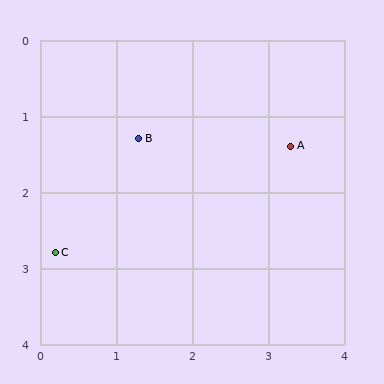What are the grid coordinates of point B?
Point B is at approximately (1.3, 1.3).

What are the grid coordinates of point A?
Point A is at approximately (3.3, 1.4).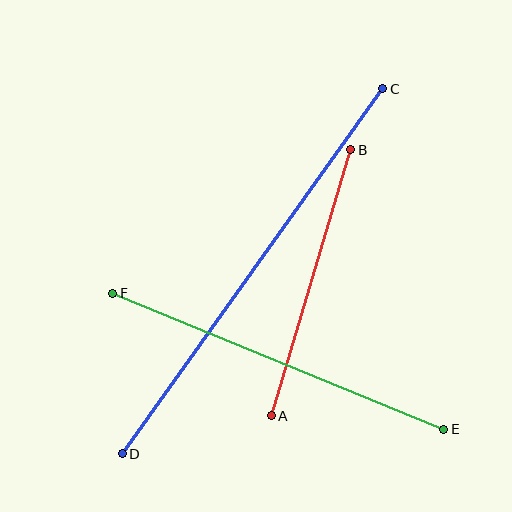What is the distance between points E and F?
The distance is approximately 358 pixels.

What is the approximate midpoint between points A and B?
The midpoint is at approximately (311, 283) pixels.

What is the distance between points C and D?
The distance is approximately 448 pixels.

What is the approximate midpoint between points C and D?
The midpoint is at approximately (253, 271) pixels.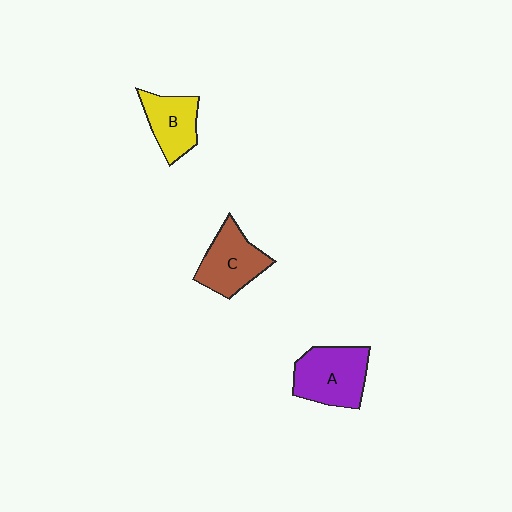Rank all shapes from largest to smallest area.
From largest to smallest: A (purple), C (brown), B (yellow).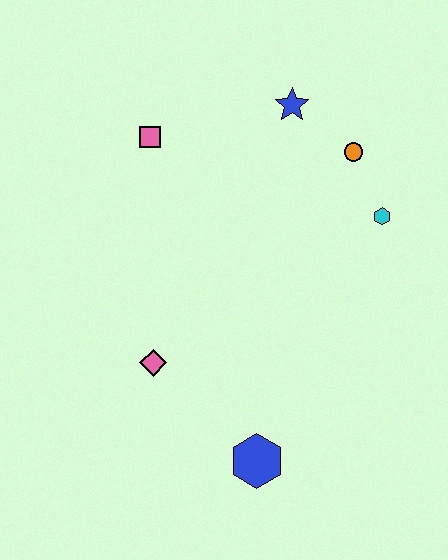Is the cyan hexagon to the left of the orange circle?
No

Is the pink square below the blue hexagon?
No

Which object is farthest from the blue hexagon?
The blue star is farthest from the blue hexagon.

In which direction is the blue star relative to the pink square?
The blue star is to the right of the pink square.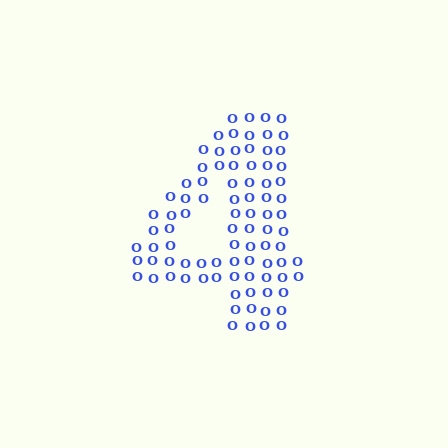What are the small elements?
The small elements are letter O's.